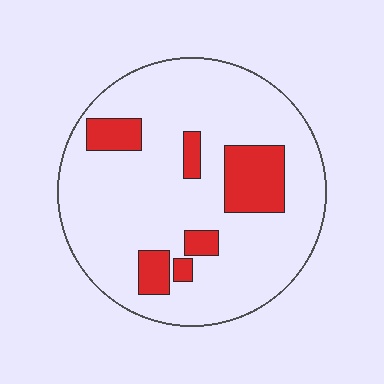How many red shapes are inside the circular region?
6.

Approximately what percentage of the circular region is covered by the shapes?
Approximately 15%.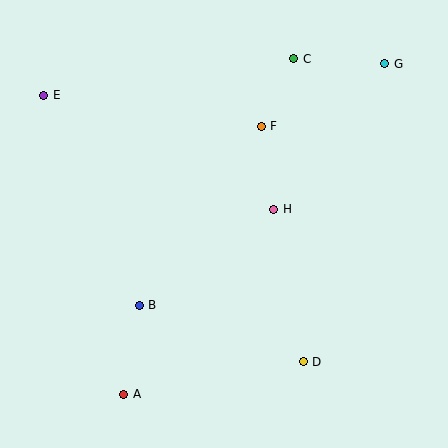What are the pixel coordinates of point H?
Point H is at (274, 209).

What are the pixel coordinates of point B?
Point B is at (139, 305).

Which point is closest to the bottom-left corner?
Point A is closest to the bottom-left corner.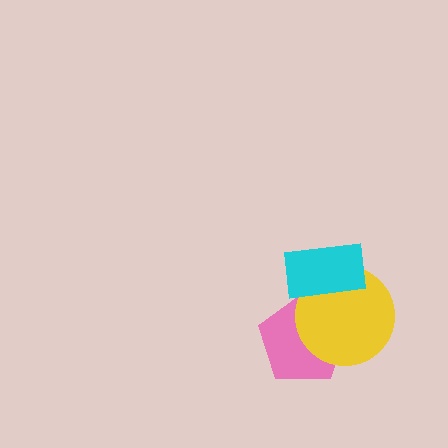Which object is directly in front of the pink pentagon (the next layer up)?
The yellow circle is directly in front of the pink pentagon.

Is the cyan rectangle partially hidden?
No, no other shape covers it.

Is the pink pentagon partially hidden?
Yes, it is partially covered by another shape.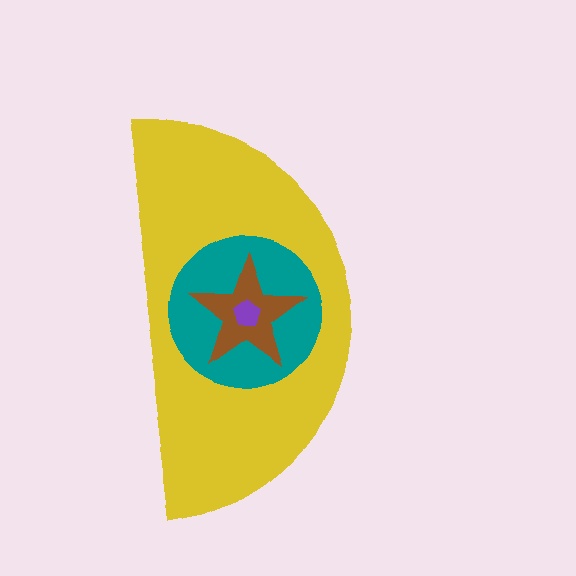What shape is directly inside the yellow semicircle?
The teal circle.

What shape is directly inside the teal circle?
The brown star.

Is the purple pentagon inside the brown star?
Yes.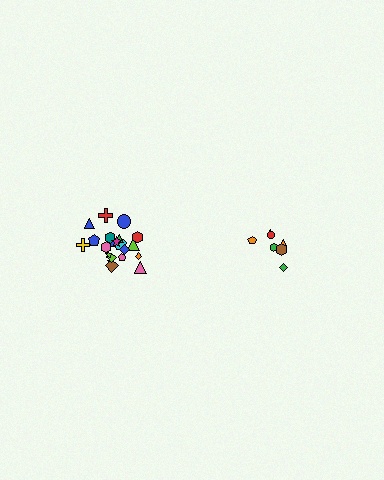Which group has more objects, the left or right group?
The left group.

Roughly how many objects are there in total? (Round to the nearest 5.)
Roughly 30 objects in total.